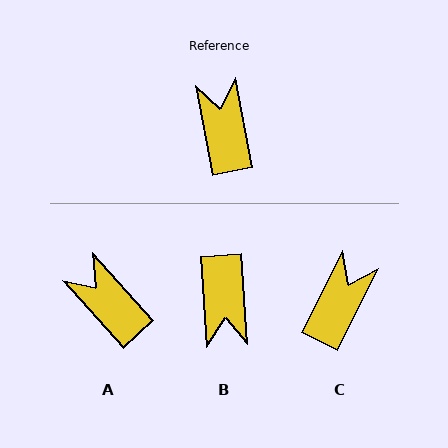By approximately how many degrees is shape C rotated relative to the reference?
Approximately 37 degrees clockwise.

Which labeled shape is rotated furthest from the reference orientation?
B, about 173 degrees away.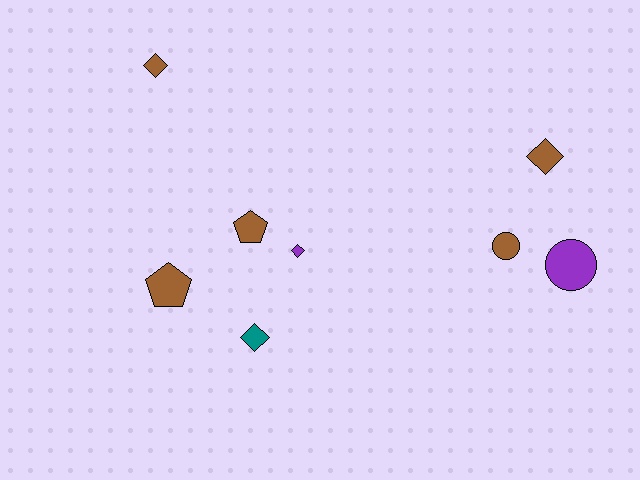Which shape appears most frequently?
Diamond, with 4 objects.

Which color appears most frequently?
Brown, with 5 objects.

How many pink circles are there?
There are no pink circles.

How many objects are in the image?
There are 8 objects.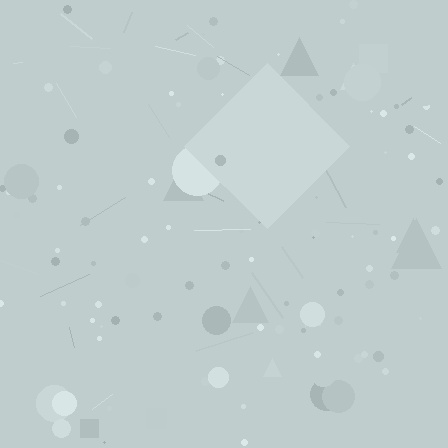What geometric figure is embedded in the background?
A diamond is embedded in the background.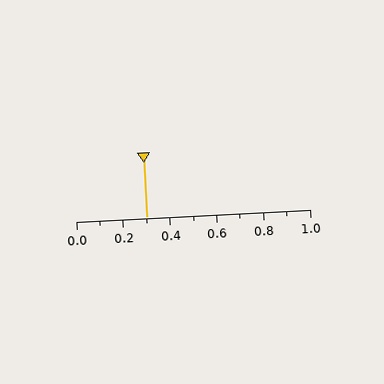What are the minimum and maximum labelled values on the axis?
The axis runs from 0.0 to 1.0.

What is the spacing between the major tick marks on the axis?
The major ticks are spaced 0.2 apart.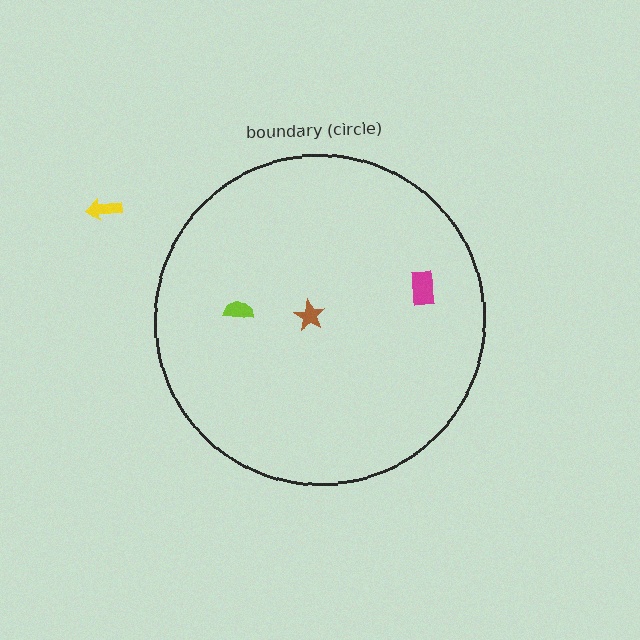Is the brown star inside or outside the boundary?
Inside.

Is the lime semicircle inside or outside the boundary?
Inside.